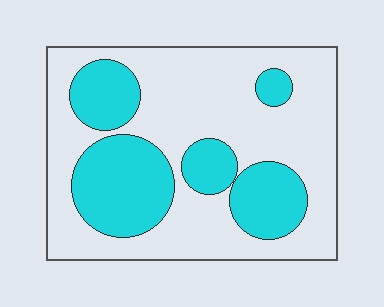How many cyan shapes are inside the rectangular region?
5.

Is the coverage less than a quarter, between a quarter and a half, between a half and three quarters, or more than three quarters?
Between a quarter and a half.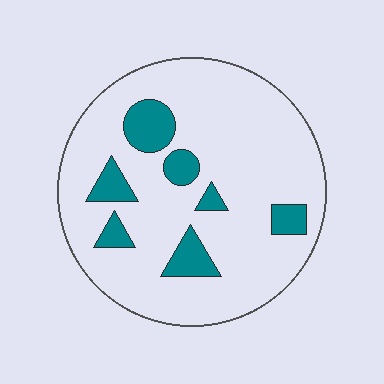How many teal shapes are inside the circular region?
7.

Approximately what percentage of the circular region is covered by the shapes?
Approximately 15%.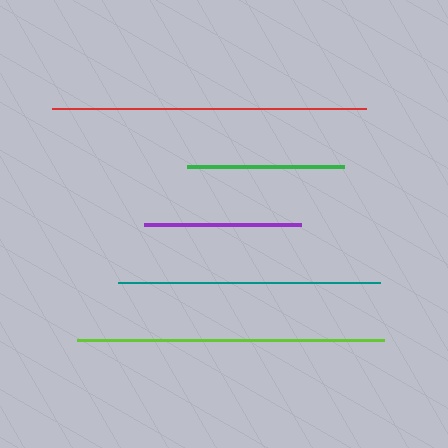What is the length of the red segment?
The red segment is approximately 314 pixels long.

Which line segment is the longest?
The red line is the longest at approximately 314 pixels.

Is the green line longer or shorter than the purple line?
The purple line is longer than the green line.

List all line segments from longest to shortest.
From longest to shortest: red, lime, teal, purple, green.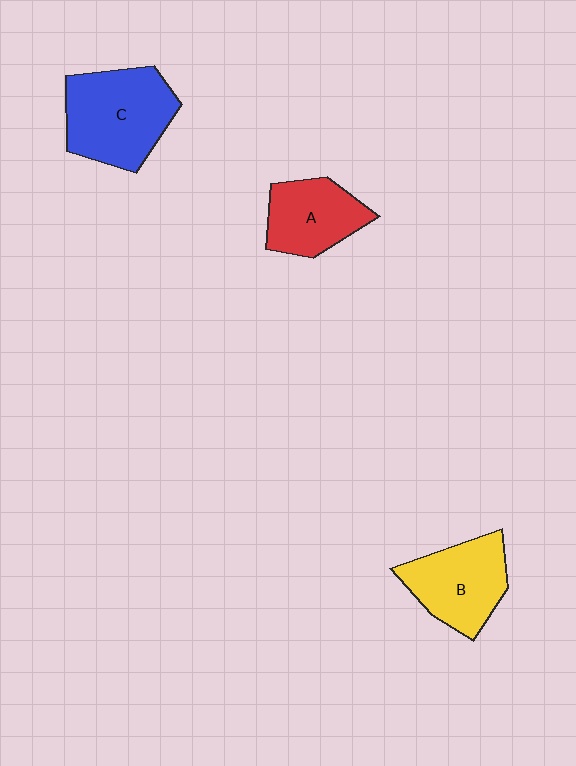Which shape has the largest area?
Shape C (blue).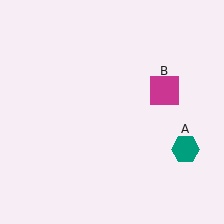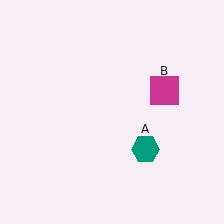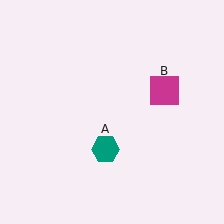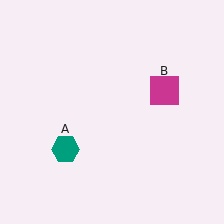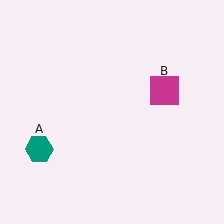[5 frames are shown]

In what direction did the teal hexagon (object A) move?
The teal hexagon (object A) moved left.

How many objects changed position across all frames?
1 object changed position: teal hexagon (object A).